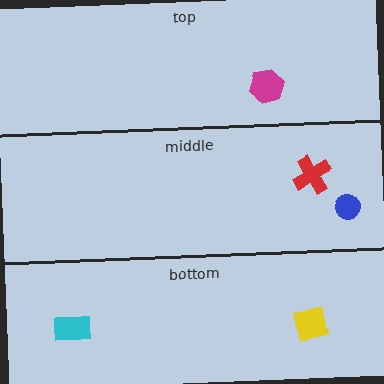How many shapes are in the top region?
1.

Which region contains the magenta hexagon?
The top region.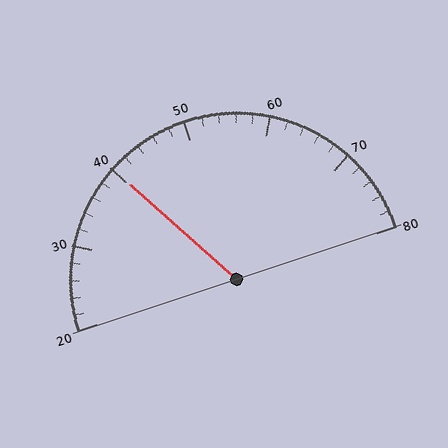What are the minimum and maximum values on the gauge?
The gauge ranges from 20 to 80.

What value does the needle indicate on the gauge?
The needle indicates approximately 40.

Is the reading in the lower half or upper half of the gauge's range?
The reading is in the lower half of the range (20 to 80).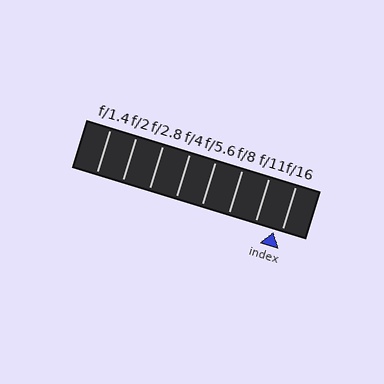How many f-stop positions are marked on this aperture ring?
There are 8 f-stop positions marked.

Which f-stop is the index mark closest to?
The index mark is closest to f/16.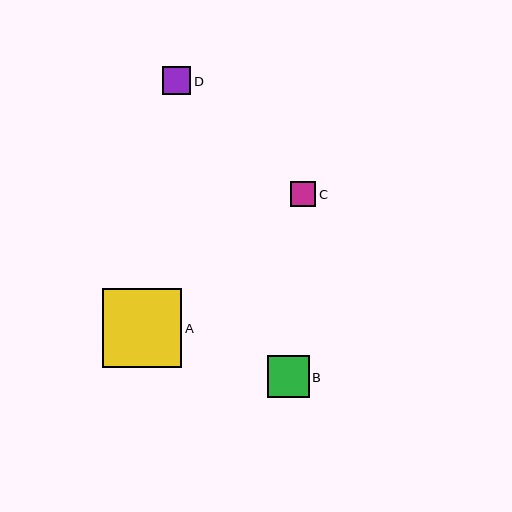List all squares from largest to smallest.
From largest to smallest: A, B, D, C.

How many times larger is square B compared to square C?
Square B is approximately 1.7 times the size of square C.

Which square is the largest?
Square A is the largest with a size of approximately 79 pixels.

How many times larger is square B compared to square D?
Square B is approximately 1.5 times the size of square D.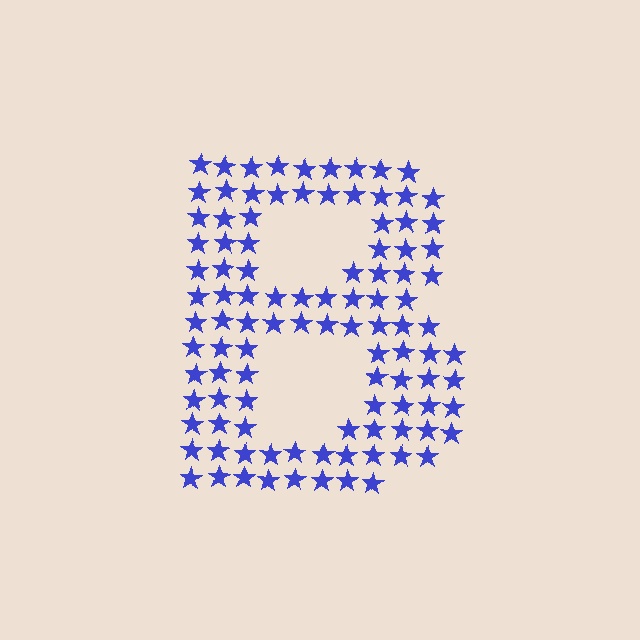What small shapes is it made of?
It is made of small stars.